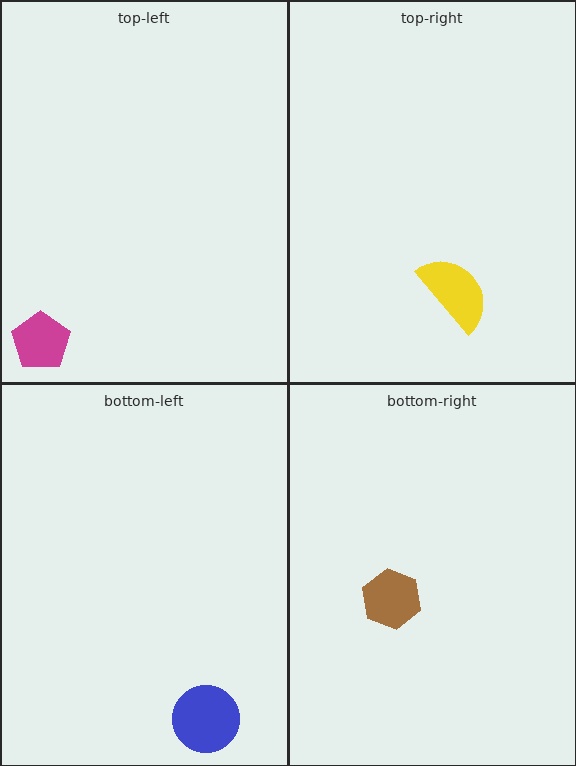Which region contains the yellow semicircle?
The top-right region.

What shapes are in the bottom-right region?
The brown hexagon.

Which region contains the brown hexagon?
The bottom-right region.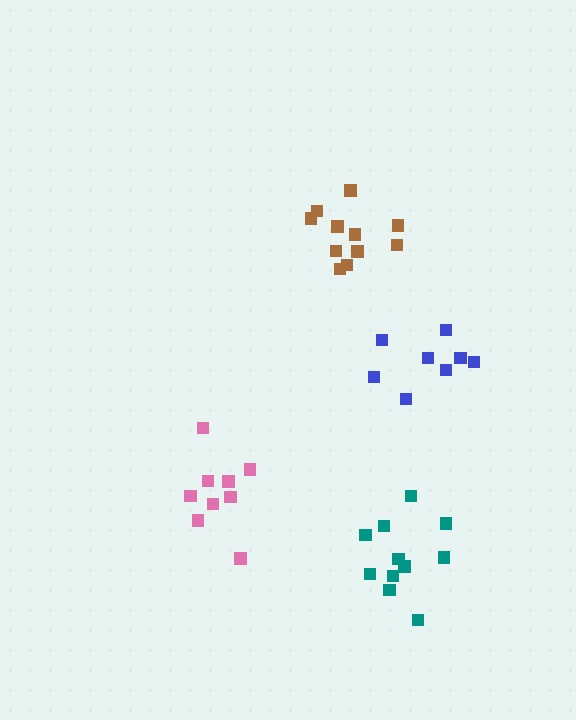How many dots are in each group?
Group 1: 11 dots, Group 2: 11 dots, Group 3: 9 dots, Group 4: 8 dots (39 total).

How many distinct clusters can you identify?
There are 4 distinct clusters.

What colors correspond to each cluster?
The clusters are colored: teal, brown, pink, blue.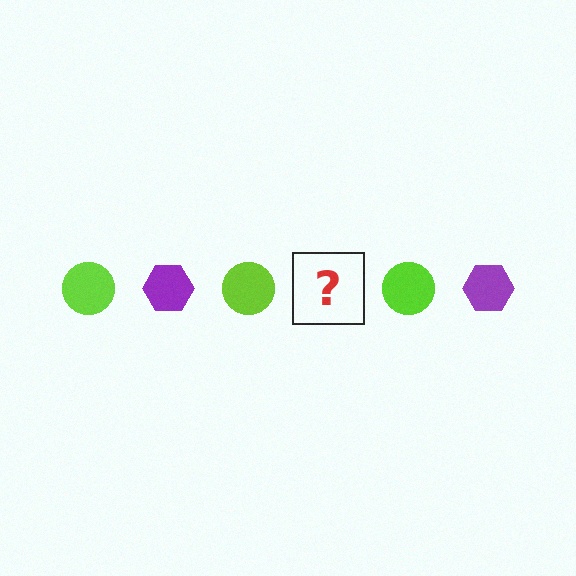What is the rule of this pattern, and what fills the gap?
The rule is that the pattern alternates between lime circle and purple hexagon. The gap should be filled with a purple hexagon.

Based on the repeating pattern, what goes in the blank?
The blank should be a purple hexagon.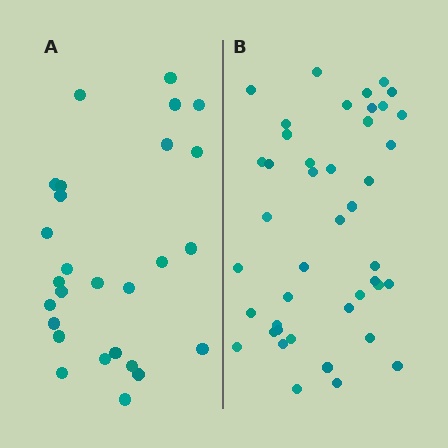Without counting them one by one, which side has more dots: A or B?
Region B (the right region) has more dots.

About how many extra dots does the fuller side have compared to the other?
Region B has approximately 15 more dots than region A.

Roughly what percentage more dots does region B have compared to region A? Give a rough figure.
About 60% more.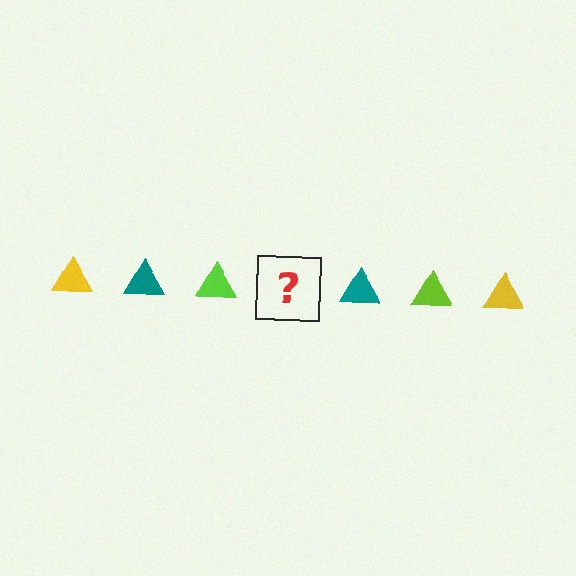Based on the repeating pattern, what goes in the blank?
The blank should be a yellow triangle.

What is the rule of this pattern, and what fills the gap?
The rule is that the pattern cycles through yellow, teal, lime triangles. The gap should be filled with a yellow triangle.